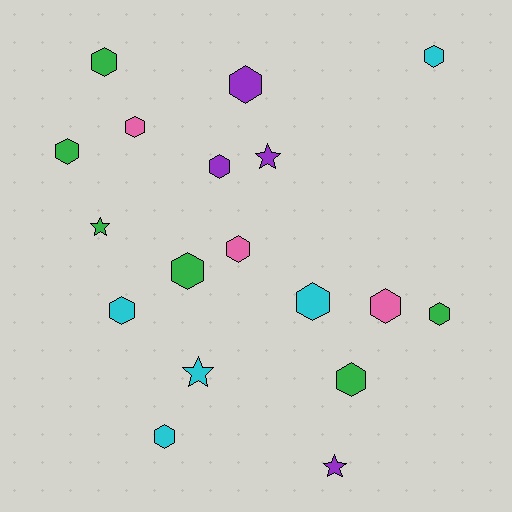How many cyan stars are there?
There is 1 cyan star.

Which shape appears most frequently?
Hexagon, with 14 objects.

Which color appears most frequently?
Green, with 6 objects.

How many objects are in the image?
There are 18 objects.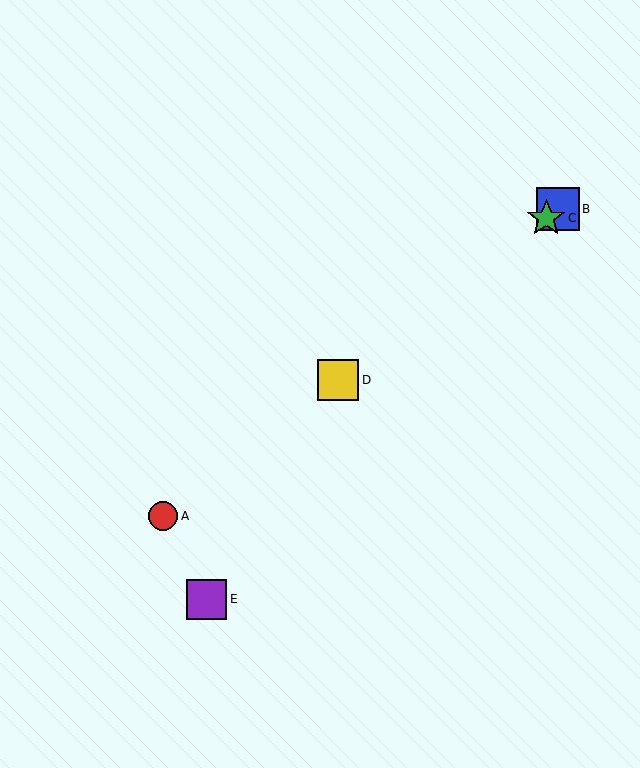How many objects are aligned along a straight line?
4 objects (A, B, C, D) are aligned along a straight line.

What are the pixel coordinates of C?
Object C is at (546, 218).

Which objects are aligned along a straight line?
Objects A, B, C, D are aligned along a straight line.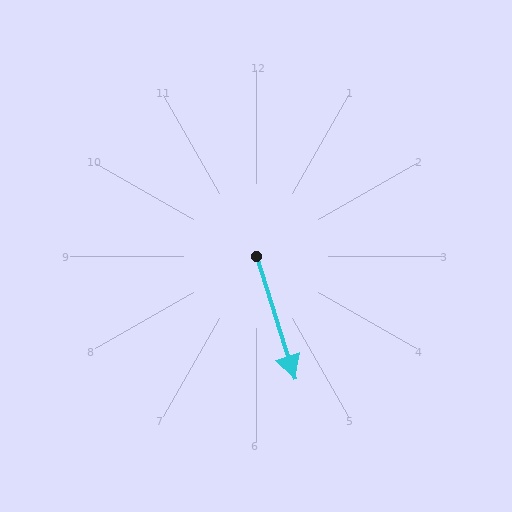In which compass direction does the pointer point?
South.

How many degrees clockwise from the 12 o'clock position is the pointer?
Approximately 163 degrees.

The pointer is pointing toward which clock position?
Roughly 5 o'clock.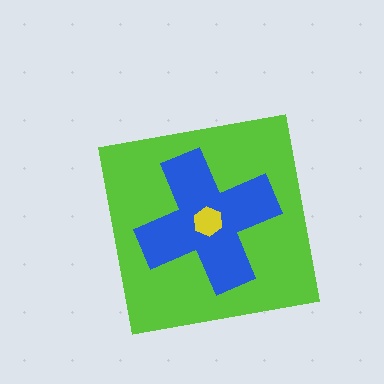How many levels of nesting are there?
3.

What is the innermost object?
The yellow hexagon.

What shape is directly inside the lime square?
The blue cross.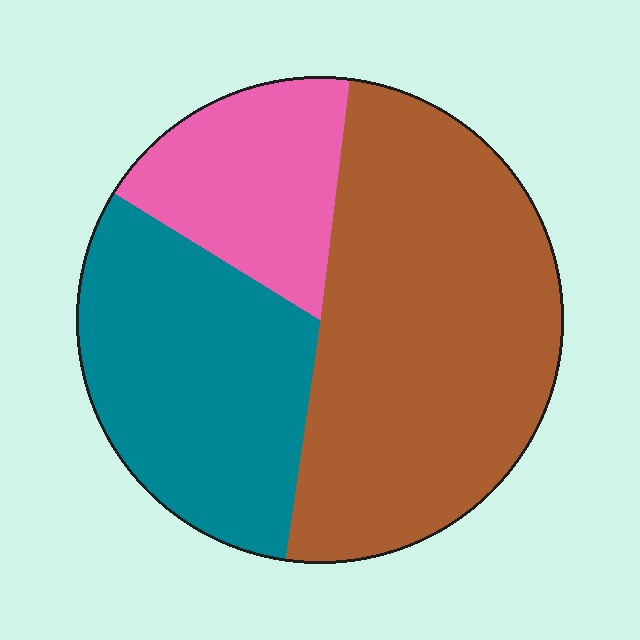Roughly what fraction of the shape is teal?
Teal covers around 30% of the shape.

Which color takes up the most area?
Brown, at roughly 50%.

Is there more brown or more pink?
Brown.